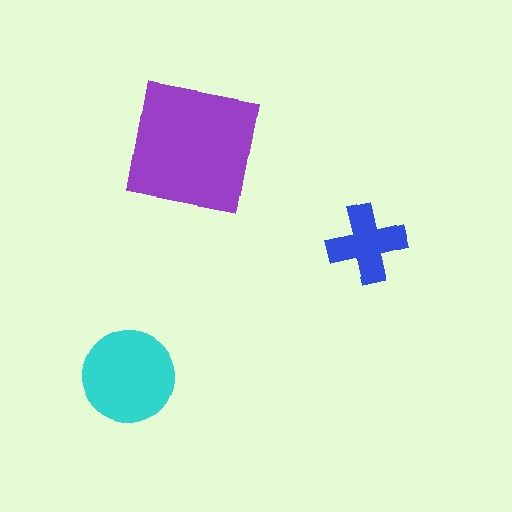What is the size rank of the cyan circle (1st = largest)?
2nd.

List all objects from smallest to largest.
The blue cross, the cyan circle, the purple square.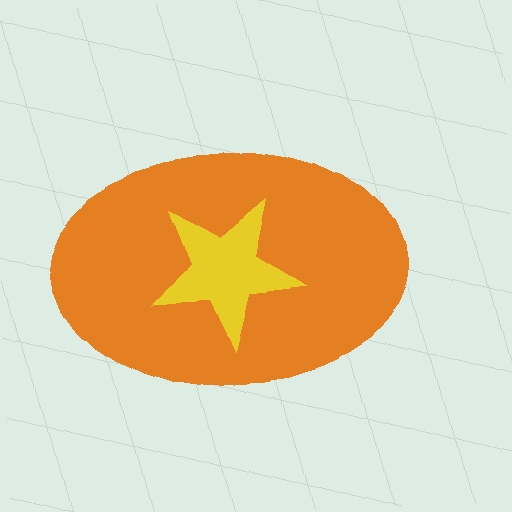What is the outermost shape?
The orange ellipse.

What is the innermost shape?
The yellow star.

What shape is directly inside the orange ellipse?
The yellow star.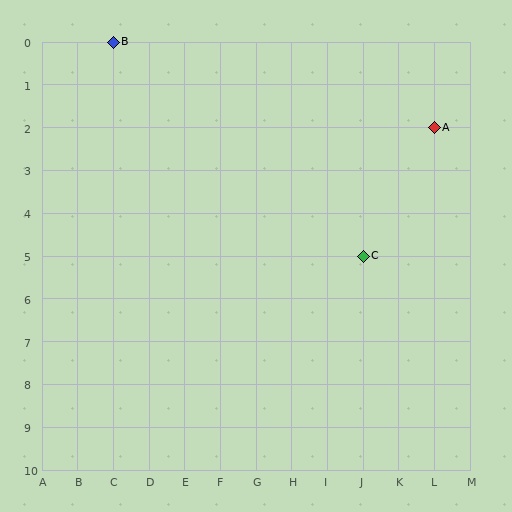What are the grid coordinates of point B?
Point B is at grid coordinates (C, 0).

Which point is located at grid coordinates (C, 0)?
Point B is at (C, 0).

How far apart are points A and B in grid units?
Points A and B are 9 columns and 2 rows apart (about 9.2 grid units diagonally).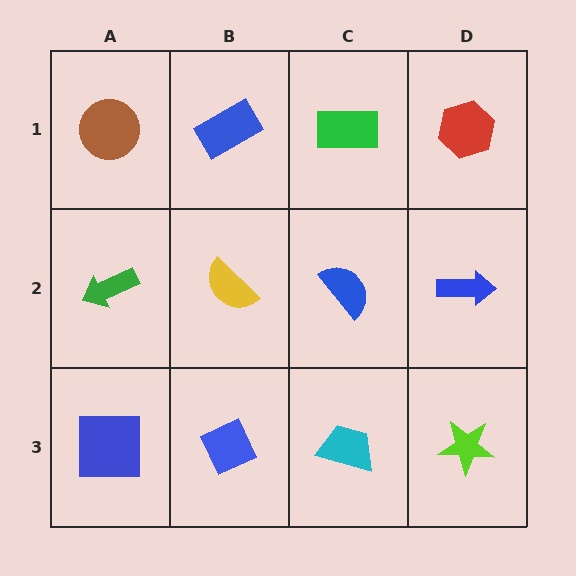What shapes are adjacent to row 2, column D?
A red hexagon (row 1, column D), a lime star (row 3, column D), a blue semicircle (row 2, column C).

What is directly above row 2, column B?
A blue rectangle.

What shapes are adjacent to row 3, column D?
A blue arrow (row 2, column D), a cyan trapezoid (row 3, column C).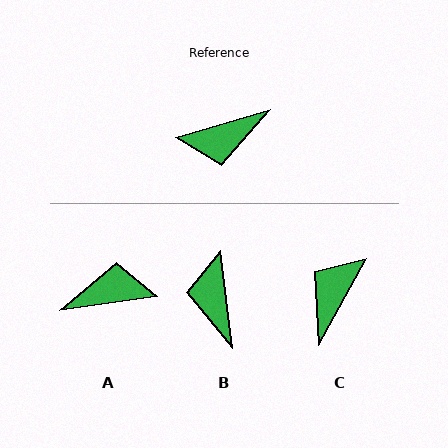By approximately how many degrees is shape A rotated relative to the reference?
Approximately 172 degrees counter-clockwise.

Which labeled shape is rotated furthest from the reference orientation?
A, about 172 degrees away.